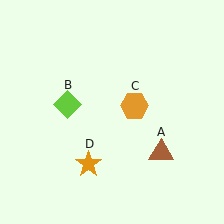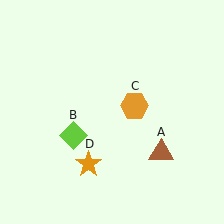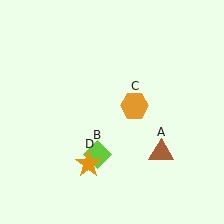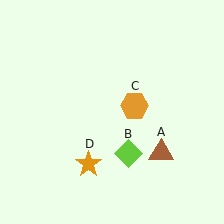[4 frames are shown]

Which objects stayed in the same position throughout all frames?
Brown triangle (object A) and orange hexagon (object C) and orange star (object D) remained stationary.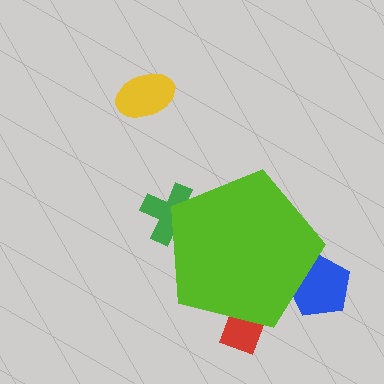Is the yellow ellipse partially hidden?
No, the yellow ellipse is fully visible.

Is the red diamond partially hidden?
Yes, the red diamond is partially hidden behind the lime pentagon.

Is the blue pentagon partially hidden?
Yes, the blue pentagon is partially hidden behind the lime pentagon.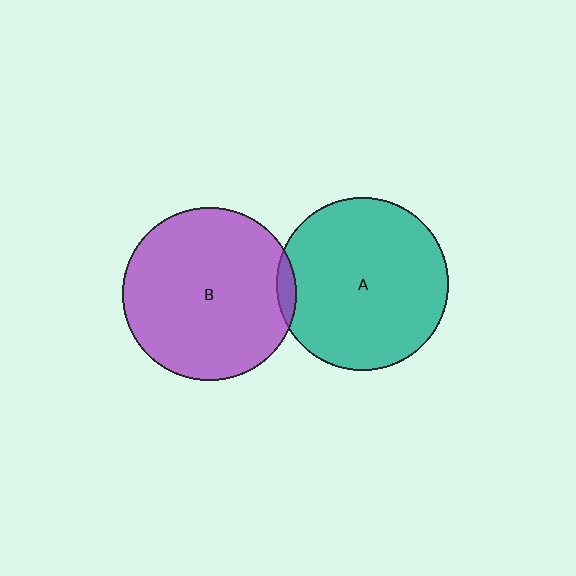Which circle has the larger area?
Circle B (purple).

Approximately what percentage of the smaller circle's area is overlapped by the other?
Approximately 5%.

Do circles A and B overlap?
Yes.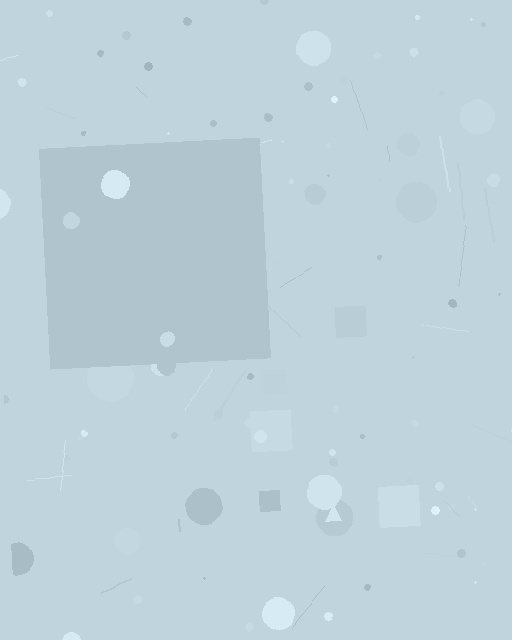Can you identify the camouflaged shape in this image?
The camouflaged shape is a square.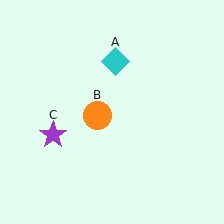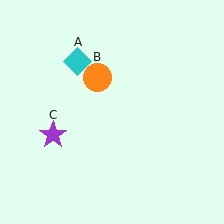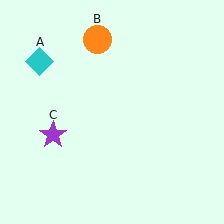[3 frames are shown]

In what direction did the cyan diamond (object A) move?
The cyan diamond (object A) moved left.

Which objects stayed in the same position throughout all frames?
Purple star (object C) remained stationary.